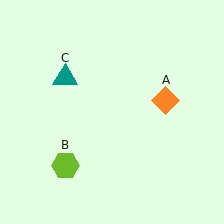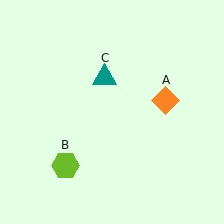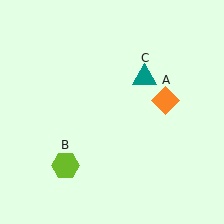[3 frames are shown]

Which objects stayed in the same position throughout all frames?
Orange diamond (object A) and lime hexagon (object B) remained stationary.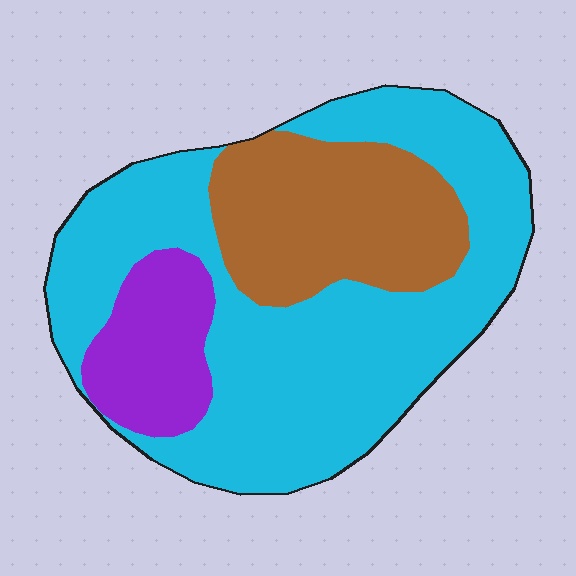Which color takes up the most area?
Cyan, at roughly 60%.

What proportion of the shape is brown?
Brown covers 25% of the shape.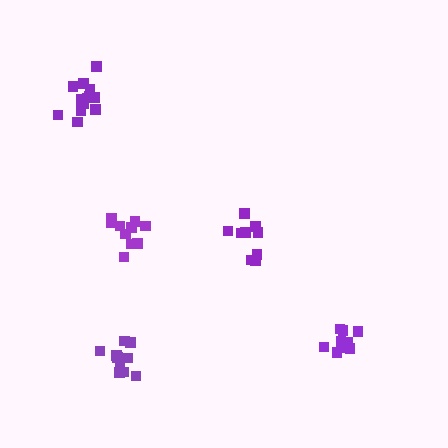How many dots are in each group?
Group 1: 10 dots, Group 2: 13 dots, Group 3: 9 dots, Group 4: 10 dots, Group 5: 10 dots (52 total).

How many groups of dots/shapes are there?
There are 5 groups.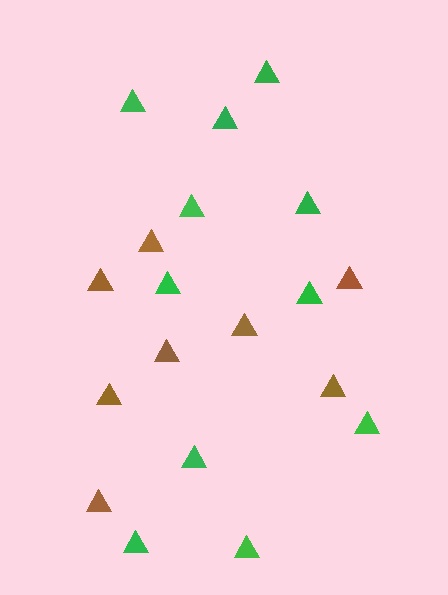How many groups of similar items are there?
There are 2 groups: one group of green triangles (11) and one group of brown triangles (8).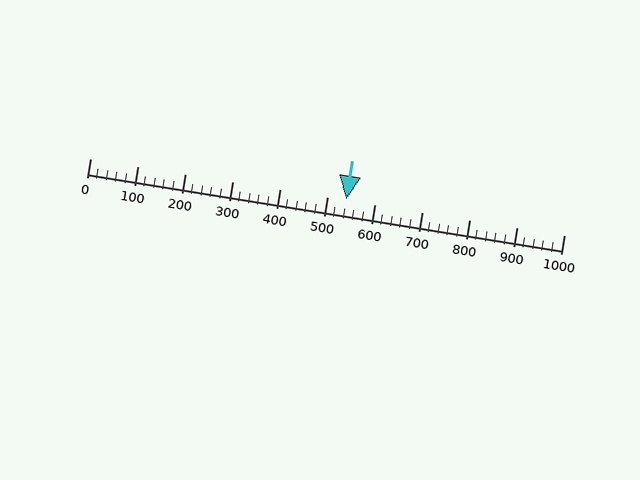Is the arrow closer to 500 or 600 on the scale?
The arrow is closer to 500.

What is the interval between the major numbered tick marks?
The major tick marks are spaced 100 units apart.